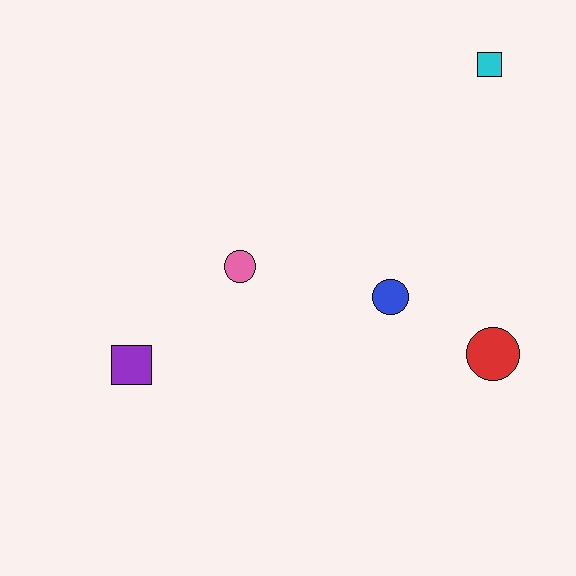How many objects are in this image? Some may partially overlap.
There are 5 objects.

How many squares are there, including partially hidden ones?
There are 2 squares.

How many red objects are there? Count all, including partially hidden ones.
There is 1 red object.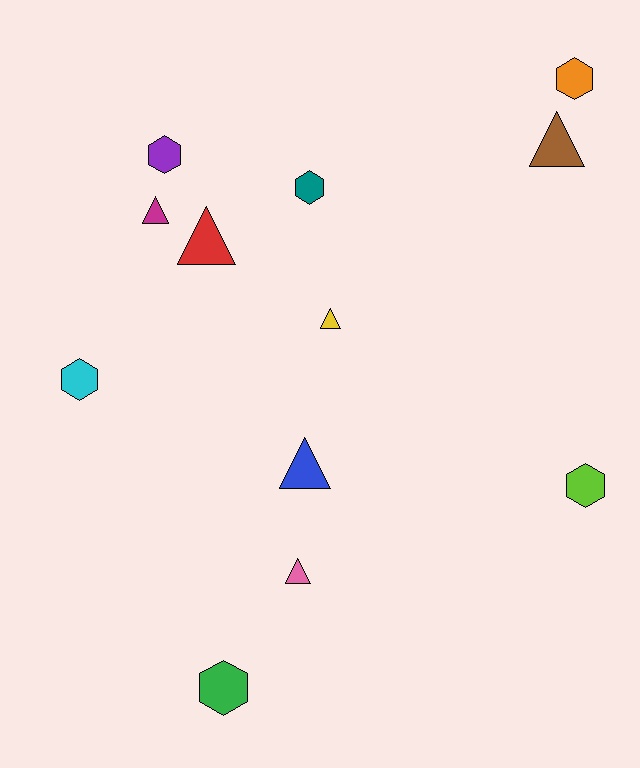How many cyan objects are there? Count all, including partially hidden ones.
There is 1 cyan object.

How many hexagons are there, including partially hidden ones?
There are 6 hexagons.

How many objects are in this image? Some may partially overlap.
There are 12 objects.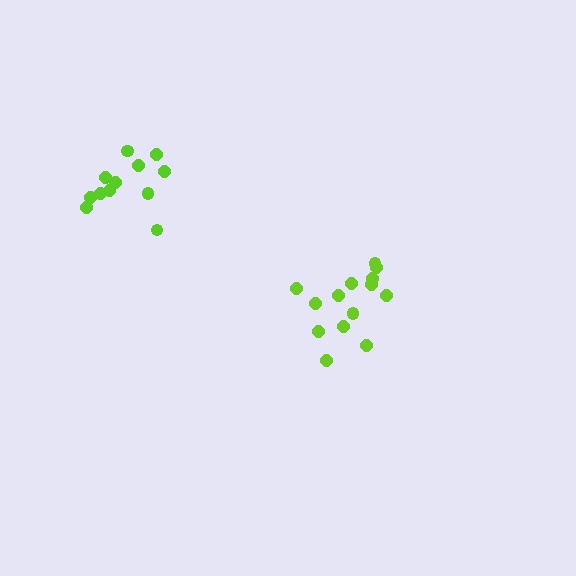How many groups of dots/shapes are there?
There are 2 groups.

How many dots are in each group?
Group 1: 14 dots, Group 2: 12 dots (26 total).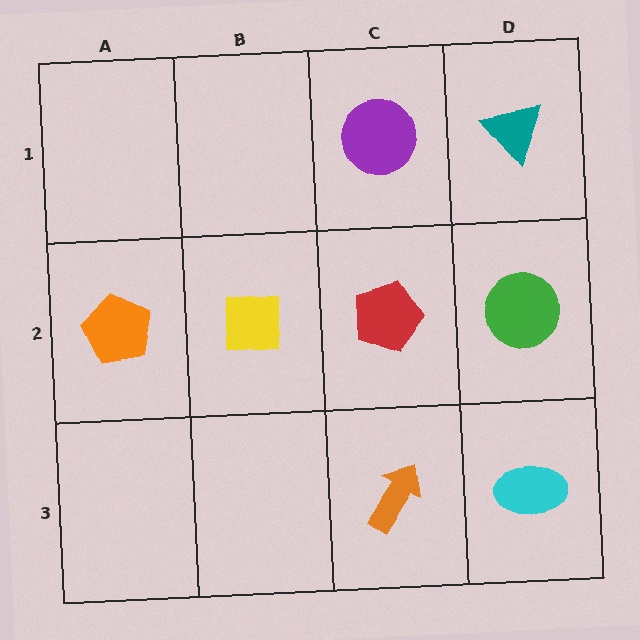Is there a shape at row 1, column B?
No, that cell is empty.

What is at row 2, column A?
An orange pentagon.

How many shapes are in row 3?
2 shapes.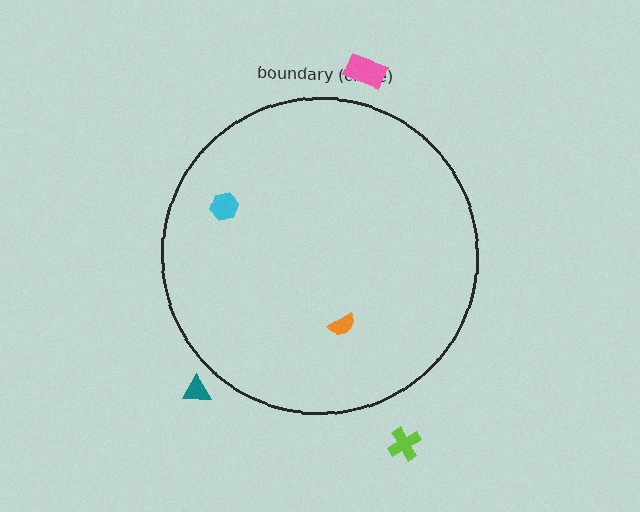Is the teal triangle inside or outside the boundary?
Outside.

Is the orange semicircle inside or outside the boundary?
Inside.